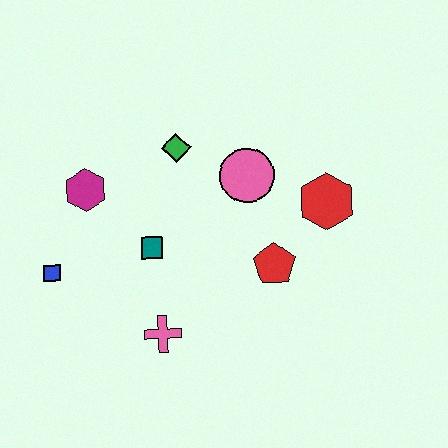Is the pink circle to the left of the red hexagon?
Yes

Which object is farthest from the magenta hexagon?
The red hexagon is farthest from the magenta hexagon.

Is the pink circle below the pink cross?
No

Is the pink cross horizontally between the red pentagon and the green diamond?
No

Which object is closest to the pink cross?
The teal square is closest to the pink cross.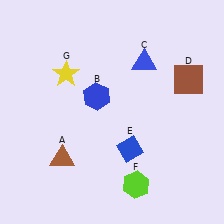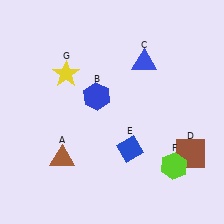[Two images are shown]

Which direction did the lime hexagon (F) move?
The lime hexagon (F) moved right.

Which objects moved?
The objects that moved are: the brown square (D), the lime hexagon (F).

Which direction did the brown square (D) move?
The brown square (D) moved down.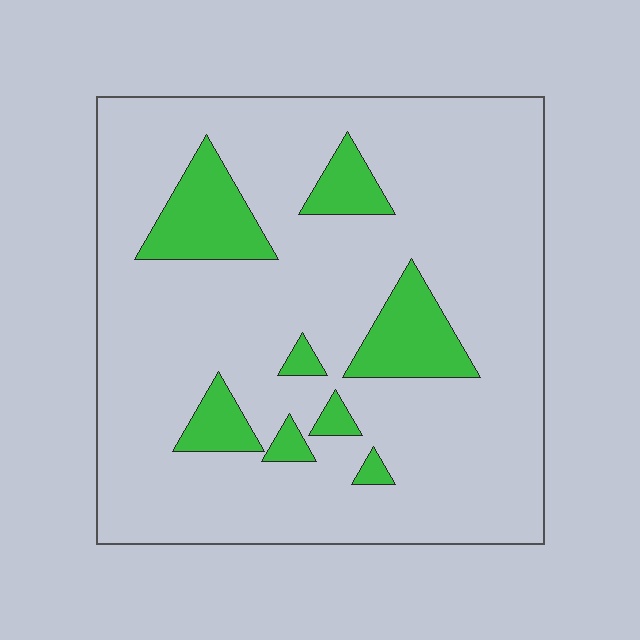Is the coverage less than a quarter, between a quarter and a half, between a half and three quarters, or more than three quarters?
Less than a quarter.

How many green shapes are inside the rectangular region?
8.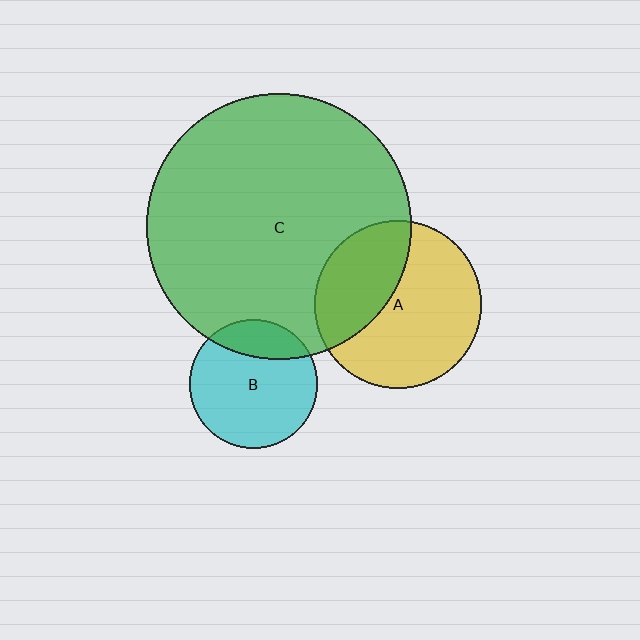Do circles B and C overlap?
Yes.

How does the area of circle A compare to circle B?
Approximately 1.7 times.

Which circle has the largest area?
Circle C (green).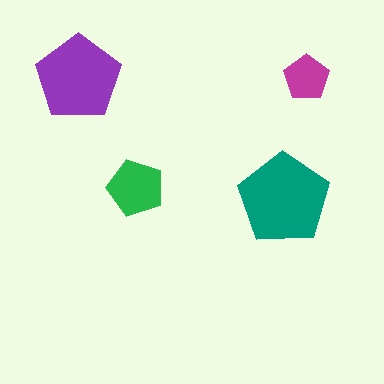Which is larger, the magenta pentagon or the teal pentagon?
The teal one.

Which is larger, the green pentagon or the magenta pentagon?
The green one.